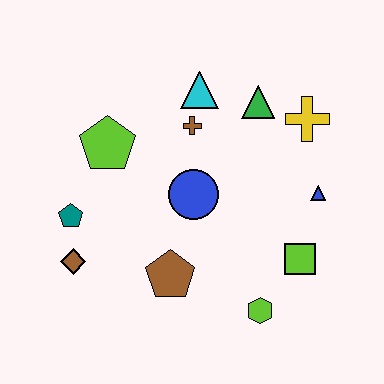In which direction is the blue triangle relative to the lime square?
The blue triangle is above the lime square.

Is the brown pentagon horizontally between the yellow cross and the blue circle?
No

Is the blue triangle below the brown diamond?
No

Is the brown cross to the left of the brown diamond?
No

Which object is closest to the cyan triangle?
The brown cross is closest to the cyan triangle.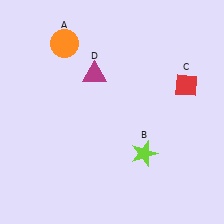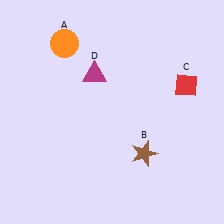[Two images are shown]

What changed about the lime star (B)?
In Image 1, B is lime. In Image 2, it changed to brown.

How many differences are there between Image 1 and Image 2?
There is 1 difference between the two images.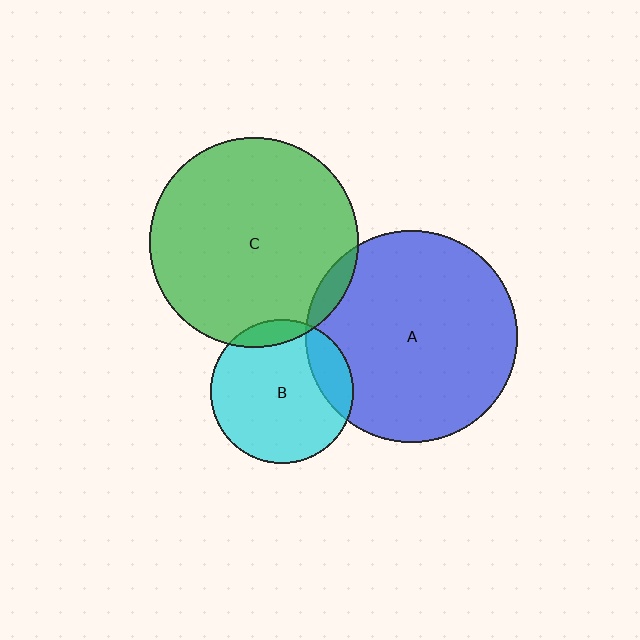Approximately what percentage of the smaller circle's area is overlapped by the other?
Approximately 5%.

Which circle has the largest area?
Circle A (blue).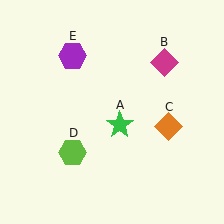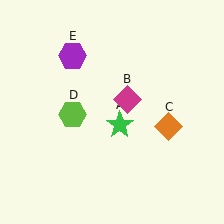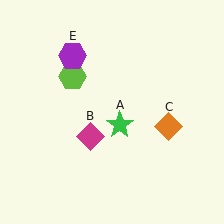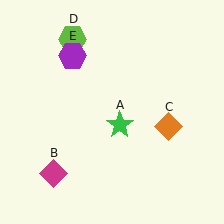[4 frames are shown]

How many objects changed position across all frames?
2 objects changed position: magenta diamond (object B), lime hexagon (object D).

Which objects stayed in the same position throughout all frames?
Green star (object A) and orange diamond (object C) and purple hexagon (object E) remained stationary.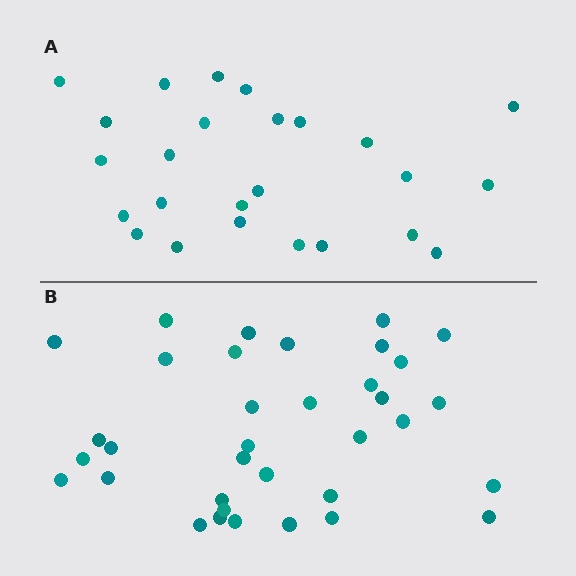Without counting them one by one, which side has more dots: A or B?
Region B (the bottom region) has more dots.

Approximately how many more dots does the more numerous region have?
Region B has roughly 10 or so more dots than region A.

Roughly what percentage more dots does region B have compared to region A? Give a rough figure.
About 40% more.